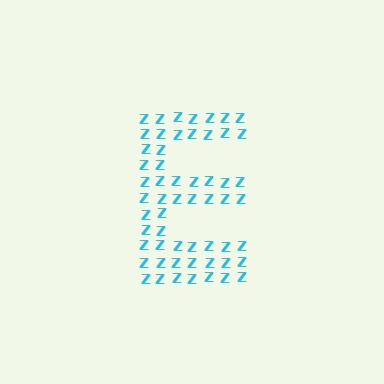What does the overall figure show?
The overall figure shows the letter E.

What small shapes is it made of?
It is made of small letter Z's.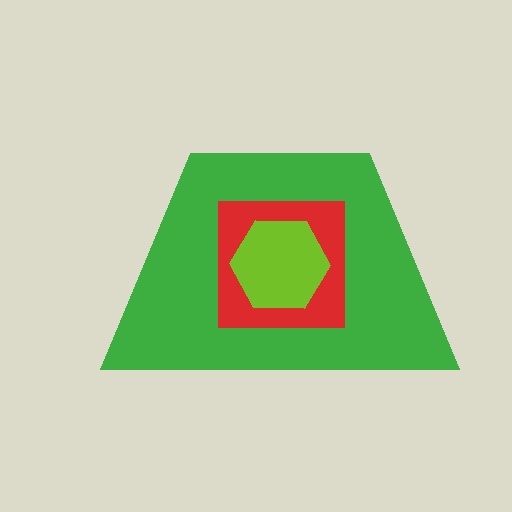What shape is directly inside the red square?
The lime hexagon.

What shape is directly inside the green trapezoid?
The red square.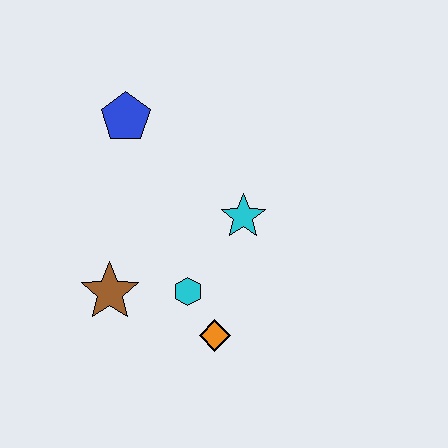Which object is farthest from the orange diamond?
The blue pentagon is farthest from the orange diamond.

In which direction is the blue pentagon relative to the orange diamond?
The blue pentagon is above the orange diamond.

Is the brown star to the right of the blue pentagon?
No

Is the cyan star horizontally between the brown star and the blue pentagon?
No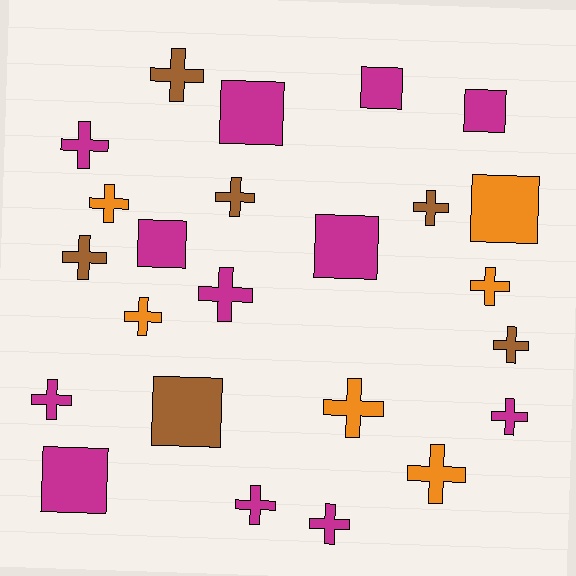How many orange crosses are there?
There are 5 orange crosses.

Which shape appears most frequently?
Cross, with 16 objects.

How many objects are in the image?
There are 24 objects.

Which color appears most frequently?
Magenta, with 12 objects.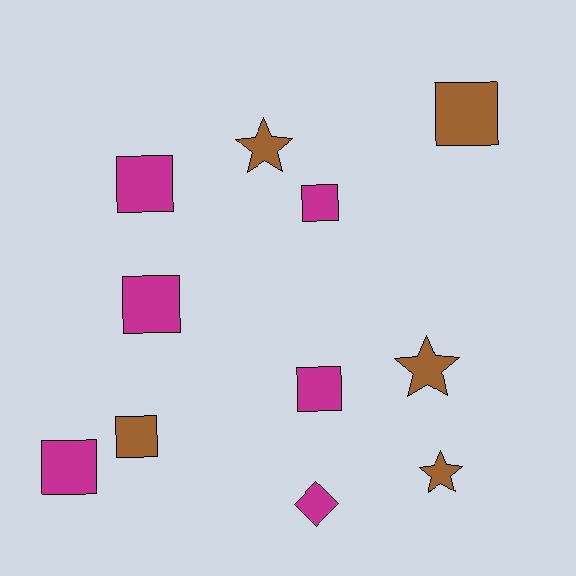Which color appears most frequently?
Magenta, with 6 objects.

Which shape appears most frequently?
Square, with 7 objects.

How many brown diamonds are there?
There are no brown diamonds.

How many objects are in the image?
There are 11 objects.